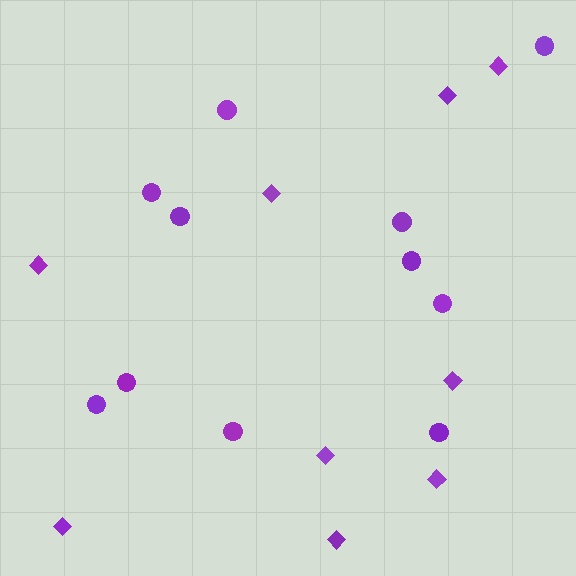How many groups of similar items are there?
There are 2 groups: one group of diamonds (9) and one group of circles (11).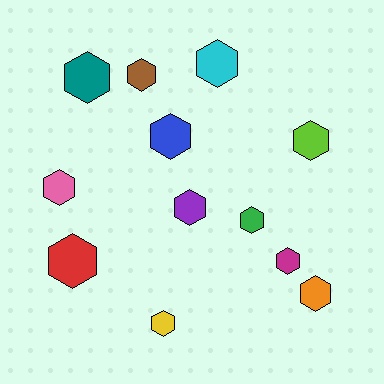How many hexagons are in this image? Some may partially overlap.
There are 12 hexagons.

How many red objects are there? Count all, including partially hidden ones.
There is 1 red object.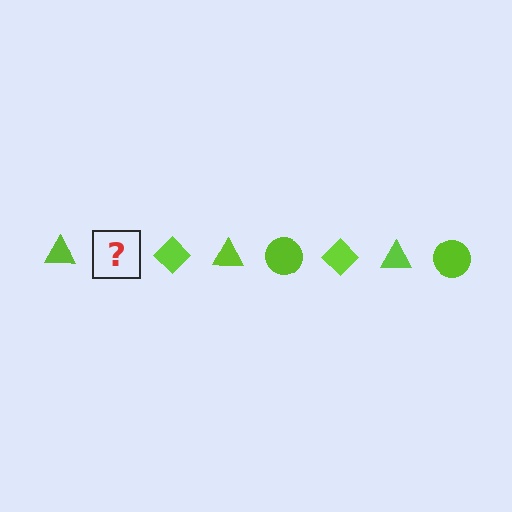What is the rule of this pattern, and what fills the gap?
The rule is that the pattern cycles through triangle, circle, diamond shapes in lime. The gap should be filled with a lime circle.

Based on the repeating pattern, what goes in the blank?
The blank should be a lime circle.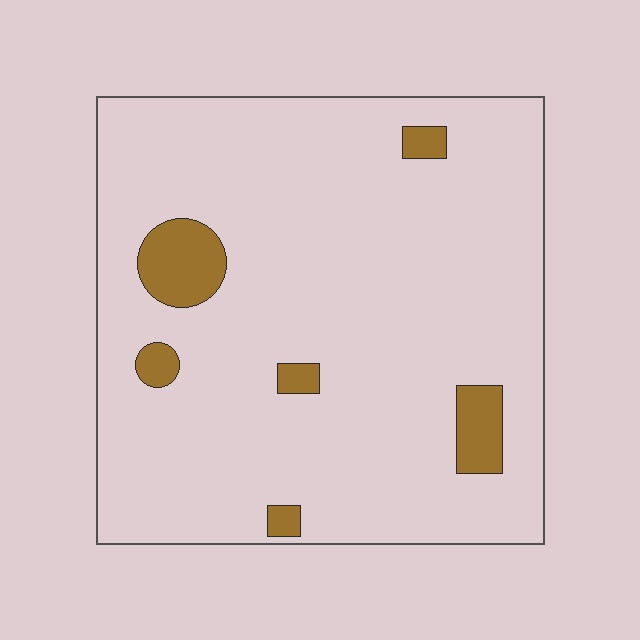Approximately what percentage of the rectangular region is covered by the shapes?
Approximately 10%.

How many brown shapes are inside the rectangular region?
6.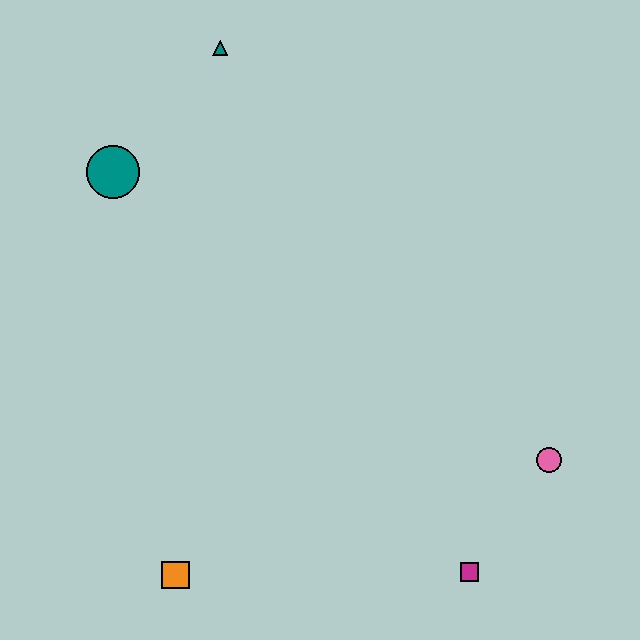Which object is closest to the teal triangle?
The teal circle is closest to the teal triangle.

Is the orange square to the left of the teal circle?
No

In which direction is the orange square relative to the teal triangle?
The orange square is below the teal triangle.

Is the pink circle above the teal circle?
No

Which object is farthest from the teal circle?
The magenta square is farthest from the teal circle.